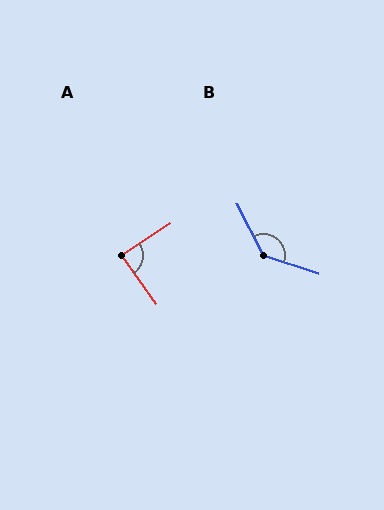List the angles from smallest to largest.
A (87°), B (136°).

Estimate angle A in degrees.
Approximately 87 degrees.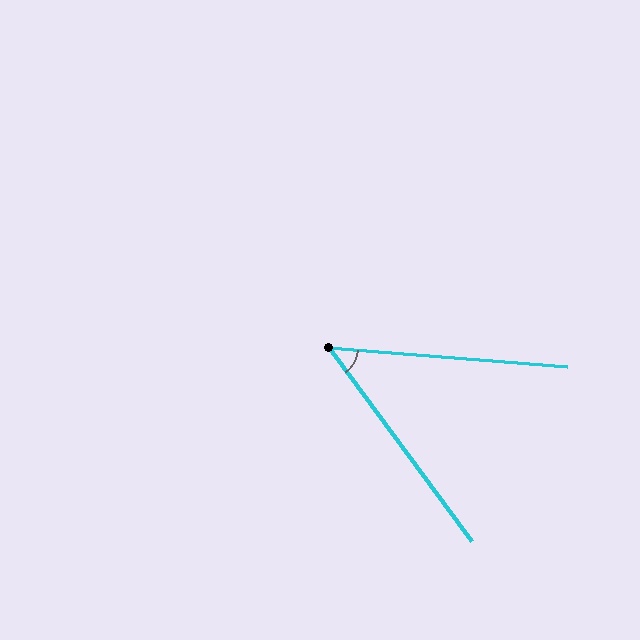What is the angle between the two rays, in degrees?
Approximately 49 degrees.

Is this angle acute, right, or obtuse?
It is acute.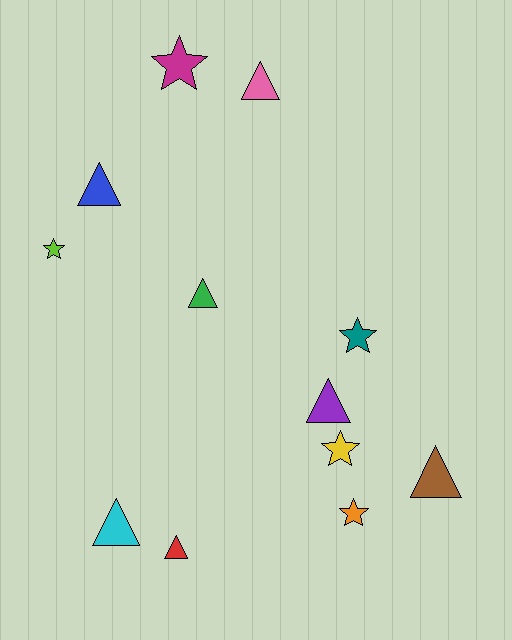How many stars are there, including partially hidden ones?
There are 5 stars.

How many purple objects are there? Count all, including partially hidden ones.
There is 1 purple object.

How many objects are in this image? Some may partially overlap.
There are 12 objects.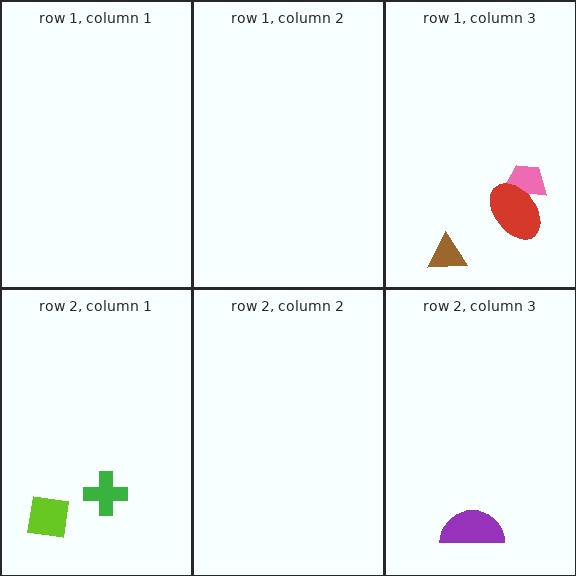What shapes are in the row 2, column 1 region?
The green cross, the lime square.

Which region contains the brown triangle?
The row 1, column 3 region.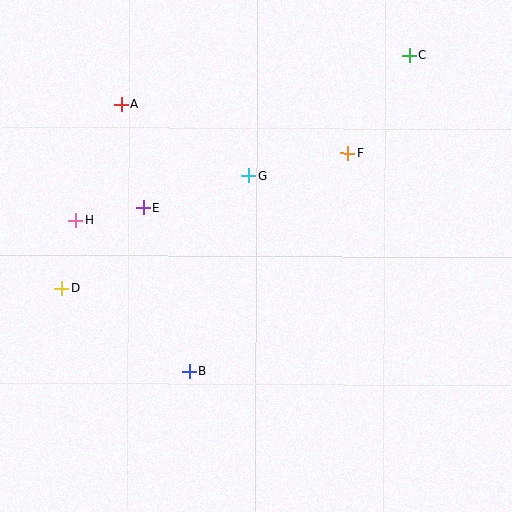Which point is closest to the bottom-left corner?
Point D is closest to the bottom-left corner.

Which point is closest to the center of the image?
Point G at (249, 176) is closest to the center.